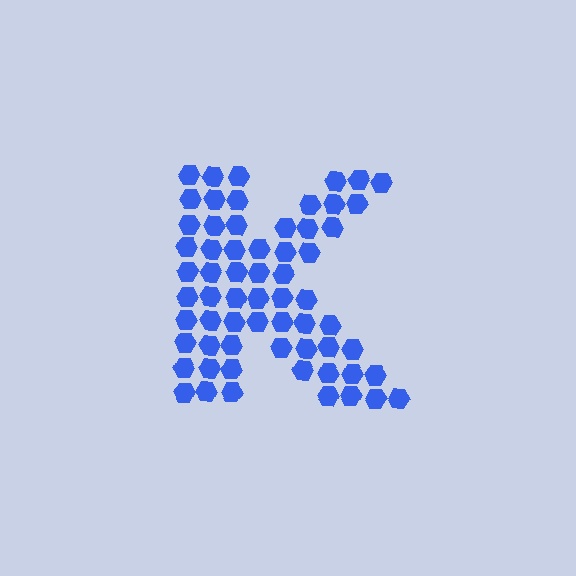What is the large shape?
The large shape is the letter K.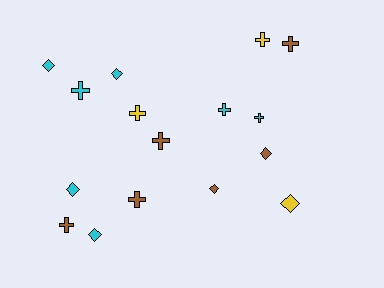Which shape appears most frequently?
Cross, with 9 objects.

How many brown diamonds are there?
There are 2 brown diamonds.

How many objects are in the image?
There are 16 objects.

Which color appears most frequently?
Cyan, with 7 objects.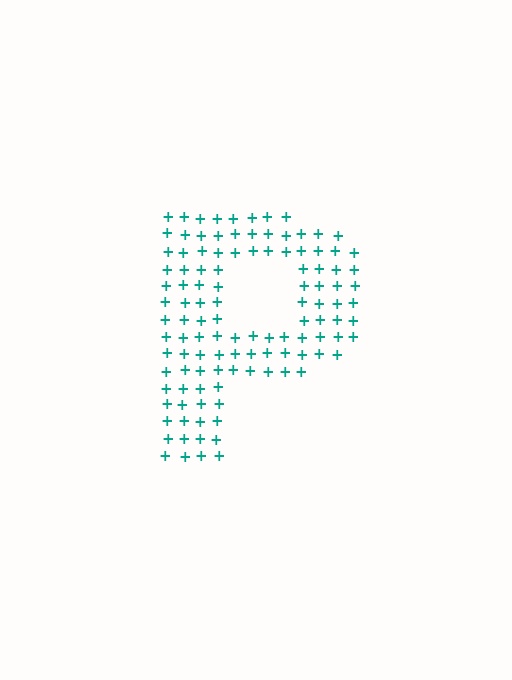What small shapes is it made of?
It is made of small plus signs.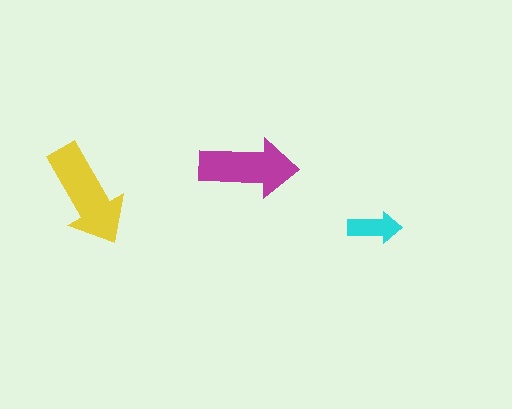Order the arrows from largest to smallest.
the yellow one, the magenta one, the cyan one.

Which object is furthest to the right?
The cyan arrow is rightmost.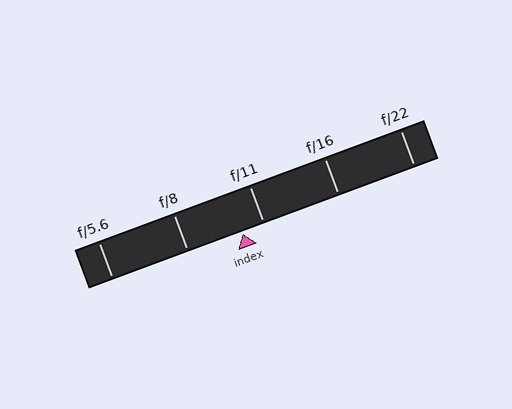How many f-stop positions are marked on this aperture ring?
There are 5 f-stop positions marked.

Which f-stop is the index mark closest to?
The index mark is closest to f/11.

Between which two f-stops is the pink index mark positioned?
The index mark is between f/8 and f/11.